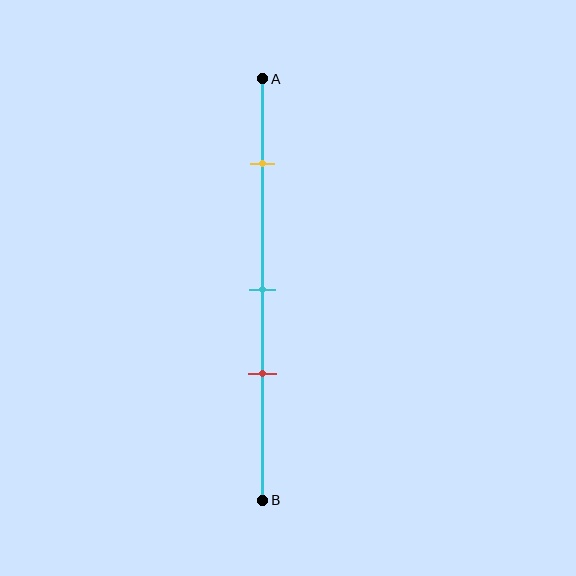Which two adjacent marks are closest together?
The cyan and red marks are the closest adjacent pair.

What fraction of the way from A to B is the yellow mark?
The yellow mark is approximately 20% (0.2) of the way from A to B.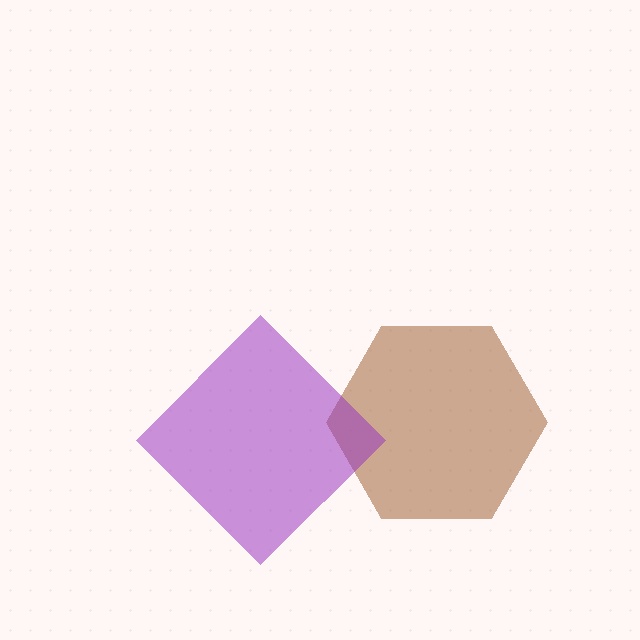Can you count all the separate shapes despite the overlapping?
Yes, there are 2 separate shapes.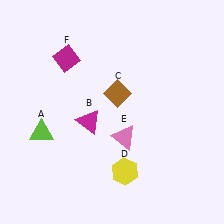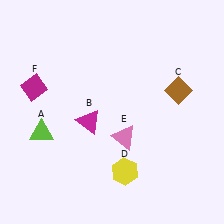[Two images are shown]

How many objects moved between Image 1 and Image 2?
2 objects moved between the two images.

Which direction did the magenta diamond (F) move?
The magenta diamond (F) moved left.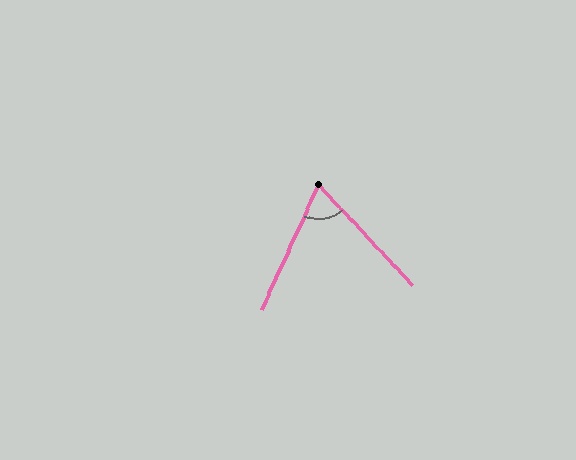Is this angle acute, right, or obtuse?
It is acute.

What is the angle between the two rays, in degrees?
Approximately 68 degrees.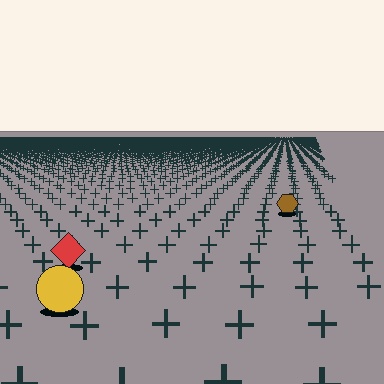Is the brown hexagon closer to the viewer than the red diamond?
No. The red diamond is closer — you can tell from the texture gradient: the ground texture is coarser near it.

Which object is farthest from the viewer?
The brown hexagon is farthest from the viewer. It appears smaller and the ground texture around it is denser.